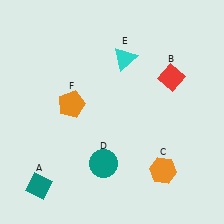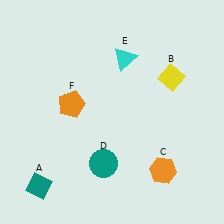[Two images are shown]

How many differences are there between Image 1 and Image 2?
There is 1 difference between the two images.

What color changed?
The diamond (B) changed from red in Image 1 to yellow in Image 2.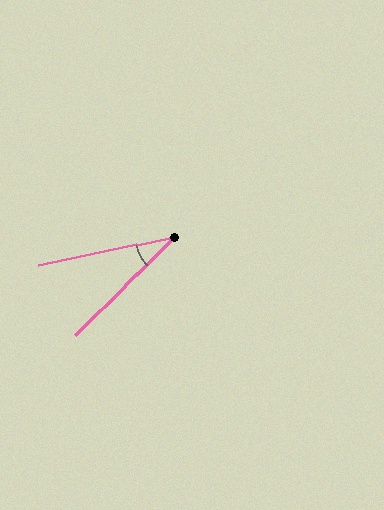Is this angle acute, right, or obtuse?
It is acute.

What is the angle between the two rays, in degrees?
Approximately 33 degrees.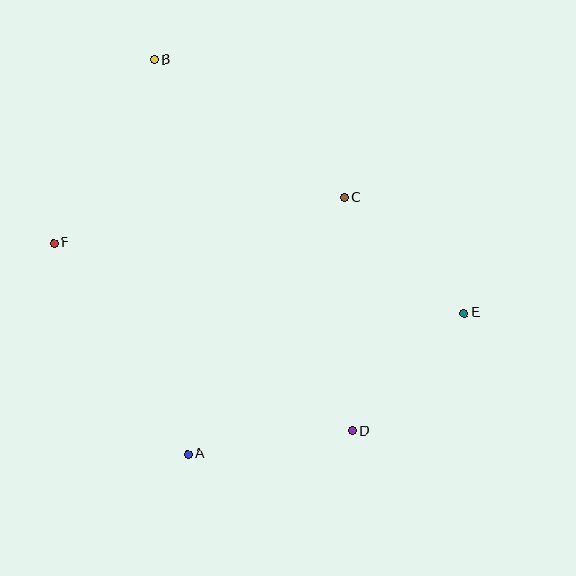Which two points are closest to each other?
Points D and E are closest to each other.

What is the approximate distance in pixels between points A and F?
The distance between A and F is approximately 250 pixels.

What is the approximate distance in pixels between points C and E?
The distance between C and E is approximately 167 pixels.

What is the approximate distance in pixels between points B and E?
The distance between B and E is approximately 400 pixels.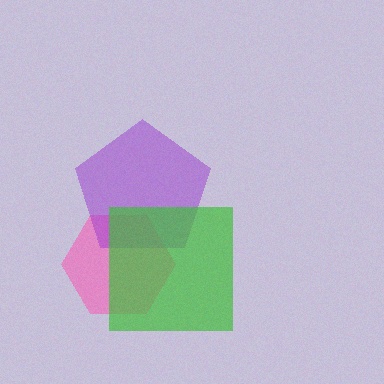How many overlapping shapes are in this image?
There are 3 overlapping shapes in the image.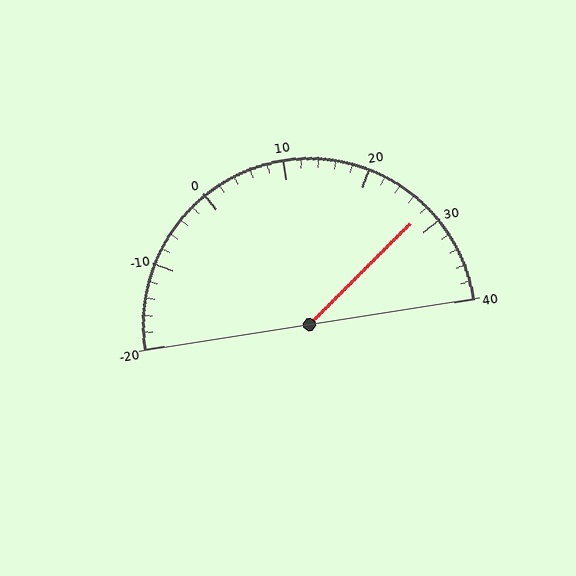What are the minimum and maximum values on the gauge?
The gauge ranges from -20 to 40.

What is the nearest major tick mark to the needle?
The nearest major tick mark is 30.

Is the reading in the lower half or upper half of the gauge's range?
The reading is in the upper half of the range (-20 to 40).